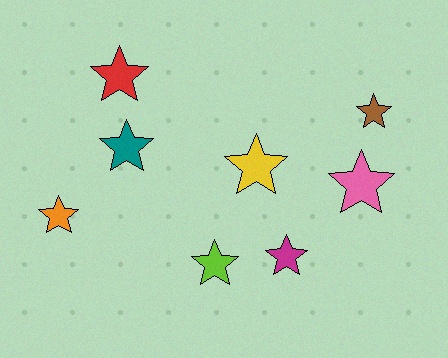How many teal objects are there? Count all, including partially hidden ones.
There is 1 teal object.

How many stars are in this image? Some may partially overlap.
There are 8 stars.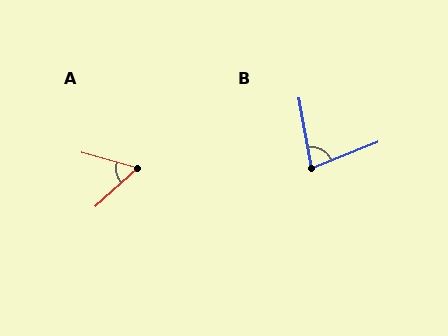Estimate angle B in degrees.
Approximately 79 degrees.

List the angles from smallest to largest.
A (58°), B (79°).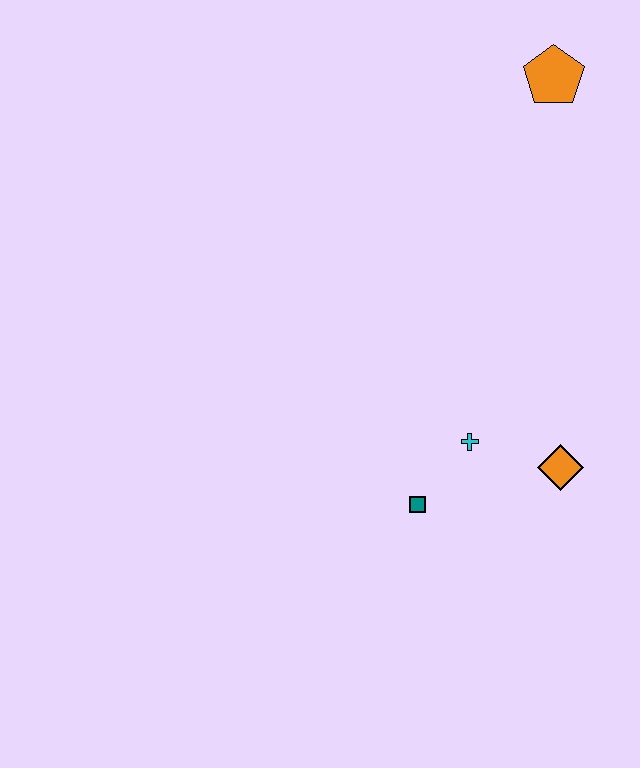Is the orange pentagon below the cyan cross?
No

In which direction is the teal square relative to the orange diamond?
The teal square is to the left of the orange diamond.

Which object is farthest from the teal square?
The orange pentagon is farthest from the teal square.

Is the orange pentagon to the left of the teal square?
No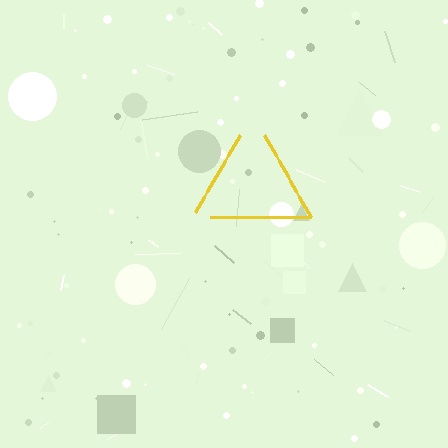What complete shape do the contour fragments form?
The contour fragments form a triangle.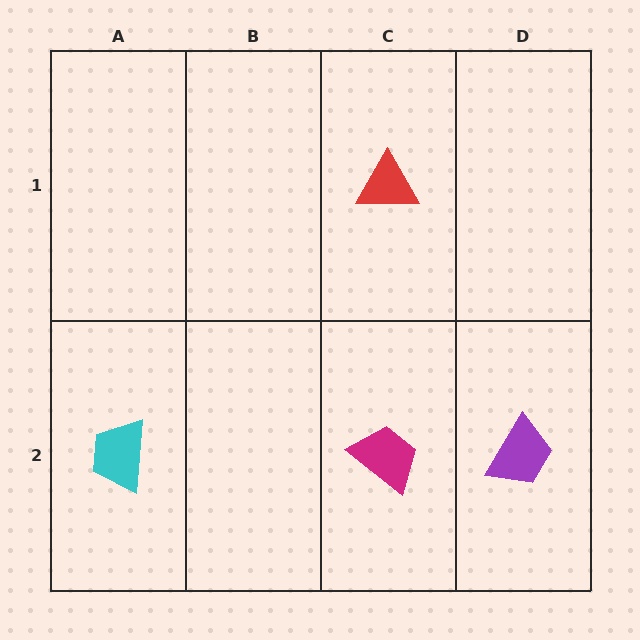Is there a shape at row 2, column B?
No, that cell is empty.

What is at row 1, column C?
A red triangle.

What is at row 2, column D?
A purple trapezoid.